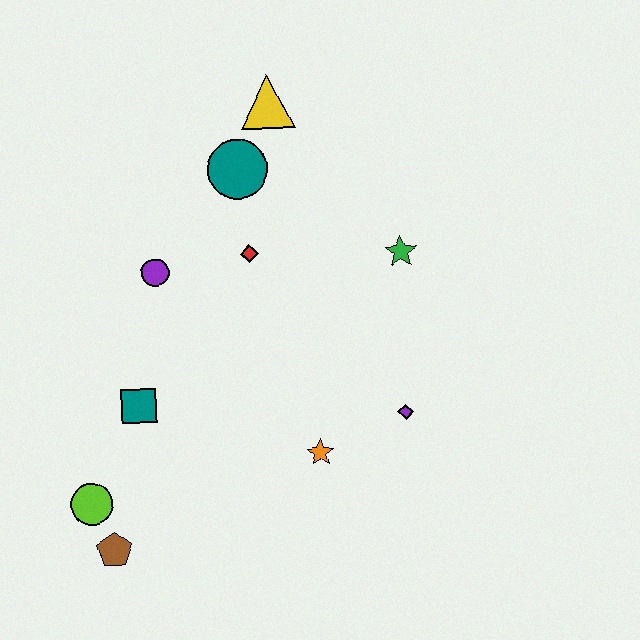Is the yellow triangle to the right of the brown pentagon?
Yes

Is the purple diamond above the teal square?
No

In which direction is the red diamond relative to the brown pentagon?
The red diamond is above the brown pentagon.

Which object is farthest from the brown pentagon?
The yellow triangle is farthest from the brown pentagon.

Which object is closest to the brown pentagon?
The lime circle is closest to the brown pentagon.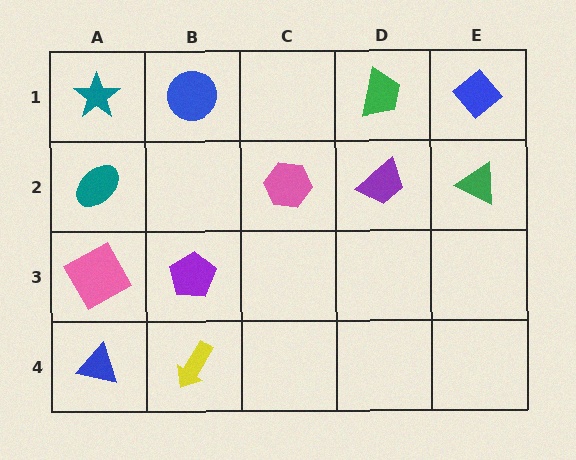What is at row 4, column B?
A yellow arrow.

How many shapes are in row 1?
4 shapes.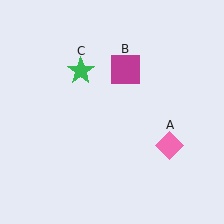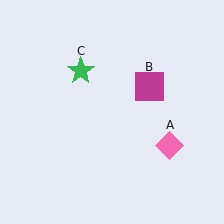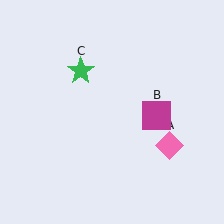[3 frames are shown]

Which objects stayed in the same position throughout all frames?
Pink diamond (object A) and green star (object C) remained stationary.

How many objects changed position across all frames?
1 object changed position: magenta square (object B).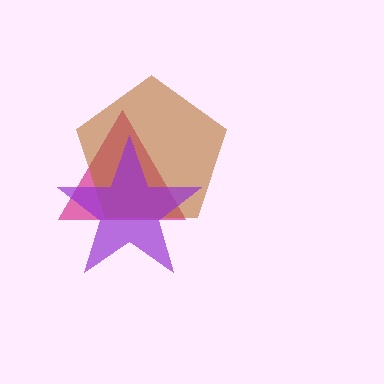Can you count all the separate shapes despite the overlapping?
Yes, there are 3 separate shapes.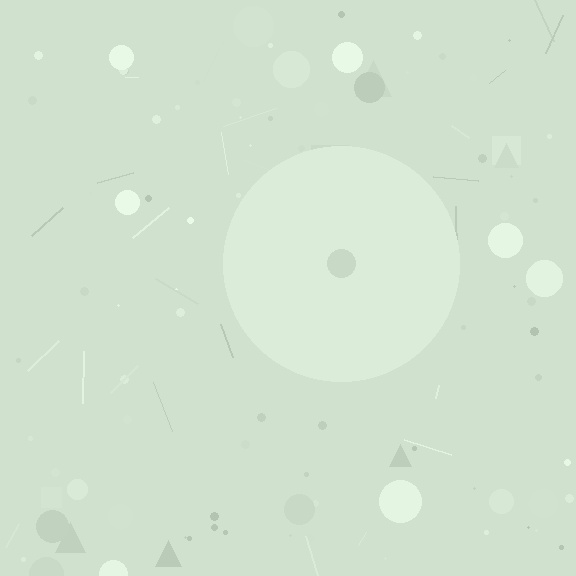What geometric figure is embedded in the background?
A circle is embedded in the background.